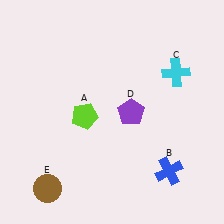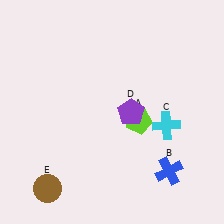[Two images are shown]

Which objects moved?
The objects that moved are: the lime pentagon (A), the cyan cross (C).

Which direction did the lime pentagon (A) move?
The lime pentagon (A) moved right.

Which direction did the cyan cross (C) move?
The cyan cross (C) moved down.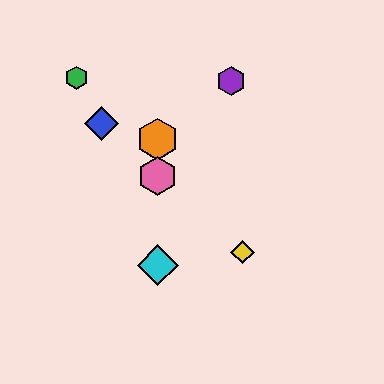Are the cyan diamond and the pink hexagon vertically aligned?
Yes, both are at x≈158.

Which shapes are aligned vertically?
The red star, the orange hexagon, the cyan diamond, the pink hexagon are aligned vertically.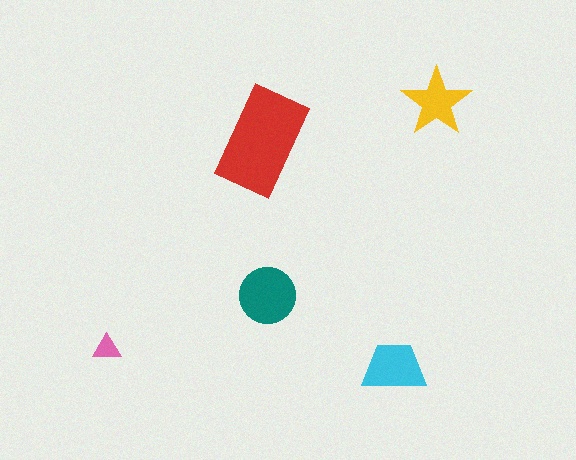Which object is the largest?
The red rectangle.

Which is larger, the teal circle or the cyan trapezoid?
The teal circle.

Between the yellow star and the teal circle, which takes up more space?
The teal circle.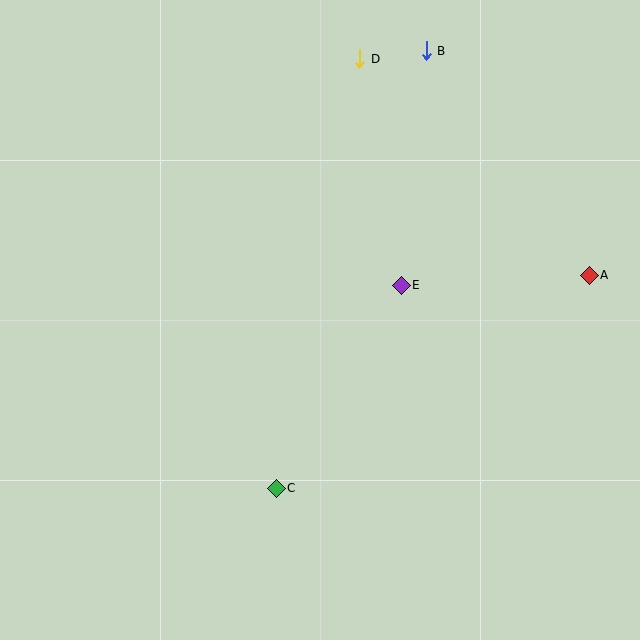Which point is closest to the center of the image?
Point E at (401, 285) is closest to the center.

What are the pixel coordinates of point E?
Point E is at (401, 285).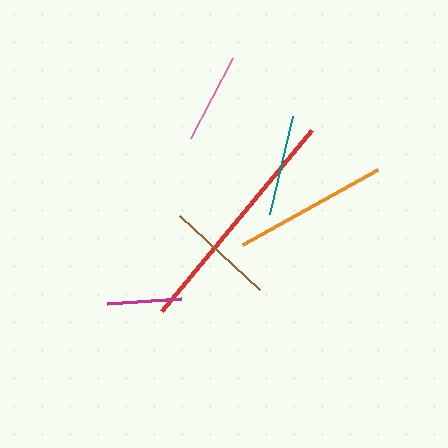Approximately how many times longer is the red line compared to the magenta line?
The red line is approximately 3.2 times the length of the magenta line.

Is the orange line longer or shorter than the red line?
The red line is longer than the orange line.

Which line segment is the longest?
The red line is the longest at approximately 235 pixels.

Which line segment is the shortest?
The magenta line is the shortest at approximately 74 pixels.